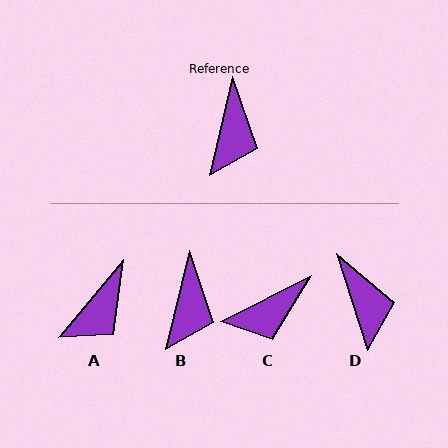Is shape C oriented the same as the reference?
No, it is off by about 50 degrees.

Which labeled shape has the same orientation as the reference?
B.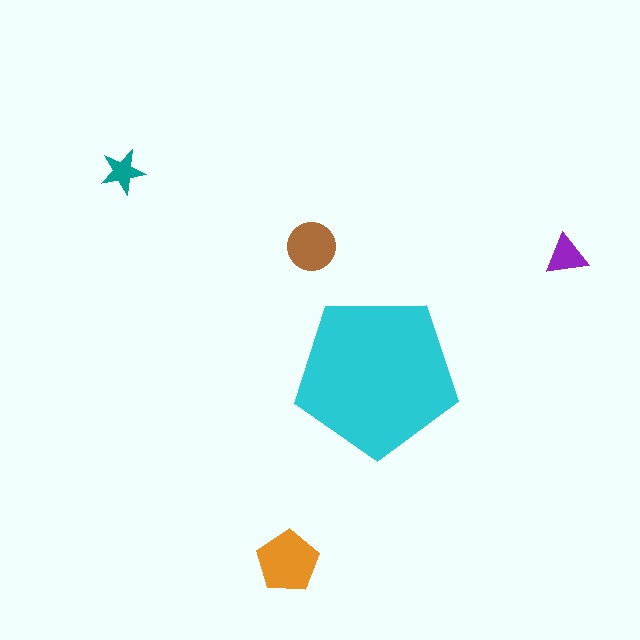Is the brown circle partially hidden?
No, the brown circle is fully visible.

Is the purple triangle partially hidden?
No, the purple triangle is fully visible.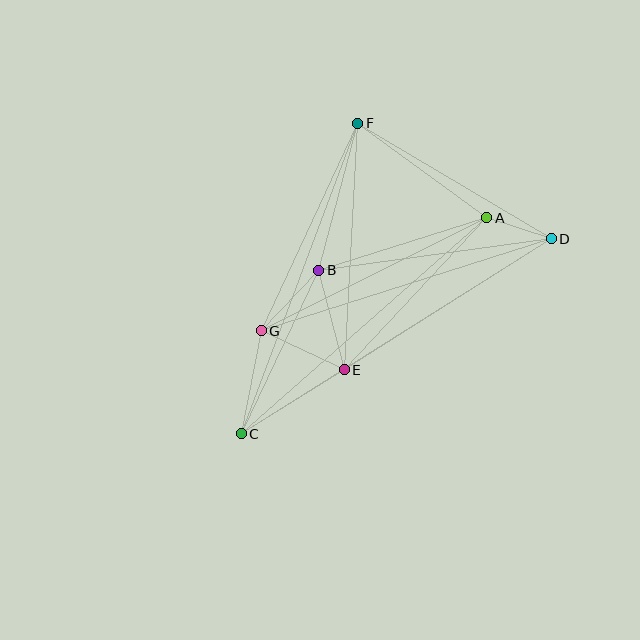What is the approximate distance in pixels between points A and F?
The distance between A and F is approximately 160 pixels.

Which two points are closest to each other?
Points A and D are closest to each other.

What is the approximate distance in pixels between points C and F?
The distance between C and F is approximately 332 pixels.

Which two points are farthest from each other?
Points C and D are farthest from each other.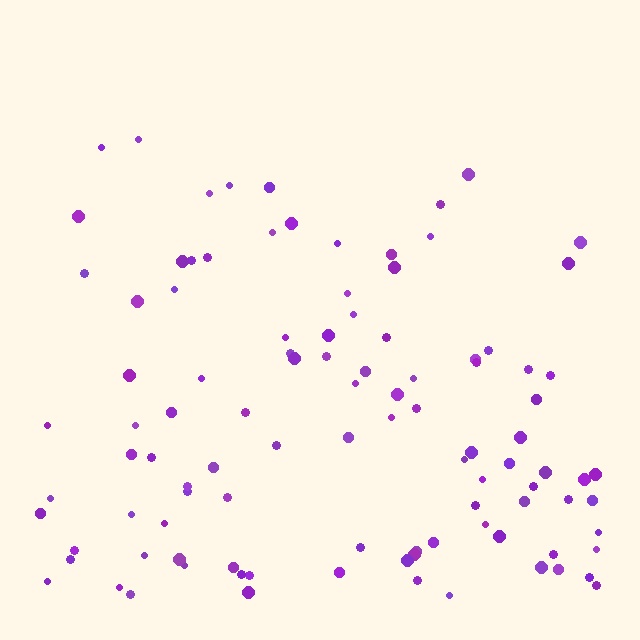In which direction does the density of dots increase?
From top to bottom, with the bottom side densest.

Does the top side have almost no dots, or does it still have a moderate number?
Still a moderate number, just noticeably fewer than the bottom.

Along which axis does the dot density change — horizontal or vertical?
Vertical.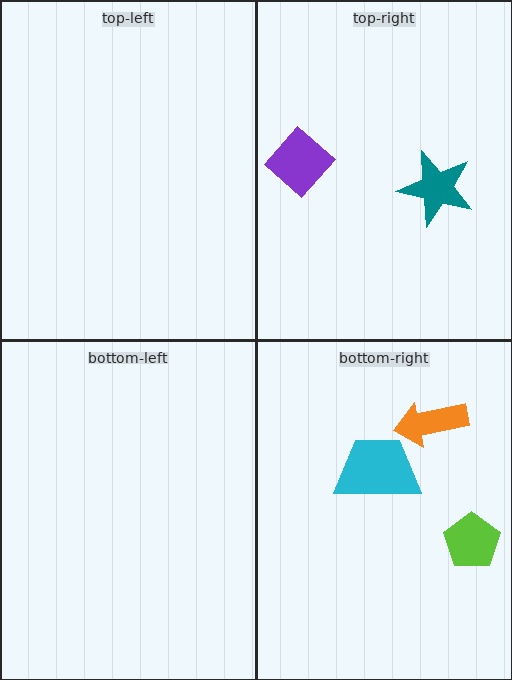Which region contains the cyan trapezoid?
The bottom-right region.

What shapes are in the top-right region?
The teal star, the purple diamond.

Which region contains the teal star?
The top-right region.